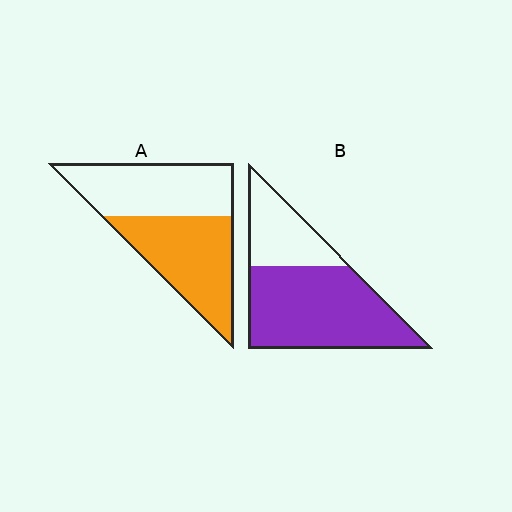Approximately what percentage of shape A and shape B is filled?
A is approximately 50% and B is approximately 70%.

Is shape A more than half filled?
Roughly half.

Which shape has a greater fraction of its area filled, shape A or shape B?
Shape B.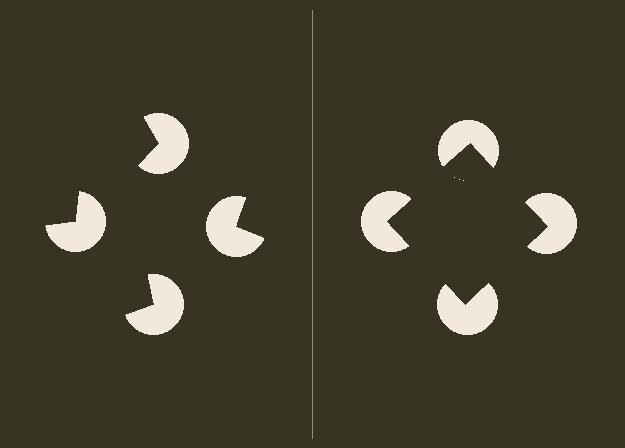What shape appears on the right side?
An illusory square.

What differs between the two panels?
The pac-man discs are positioned identically on both sides; only the wedge orientations differ. On the right they align to a square; on the left they are misaligned.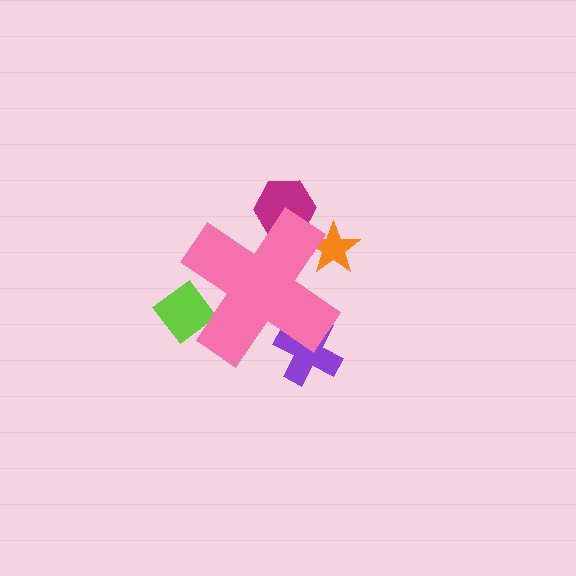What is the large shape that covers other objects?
A pink cross.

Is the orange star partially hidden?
Yes, the orange star is partially hidden behind the pink cross.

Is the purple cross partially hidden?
Yes, the purple cross is partially hidden behind the pink cross.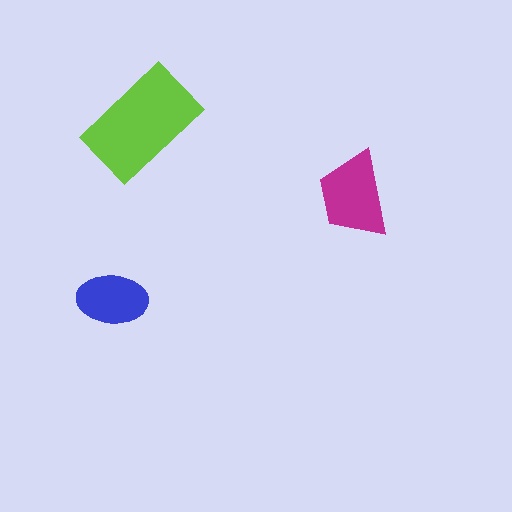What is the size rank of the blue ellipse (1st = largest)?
3rd.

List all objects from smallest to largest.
The blue ellipse, the magenta trapezoid, the lime rectangle.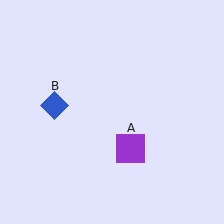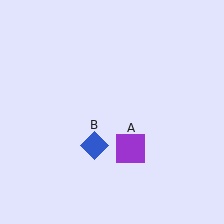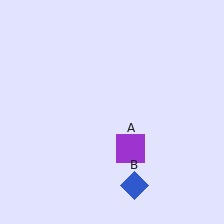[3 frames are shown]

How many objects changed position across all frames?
1 object changed position: blue diamond (object B).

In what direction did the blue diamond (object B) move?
The blue diamond (object B) moved down and to the right.